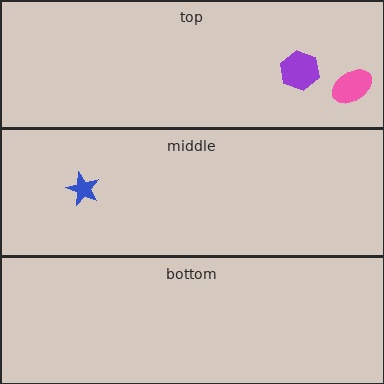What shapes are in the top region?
The purple hexagon, the pink ellipse.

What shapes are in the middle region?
The blue star.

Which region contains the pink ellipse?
The top region.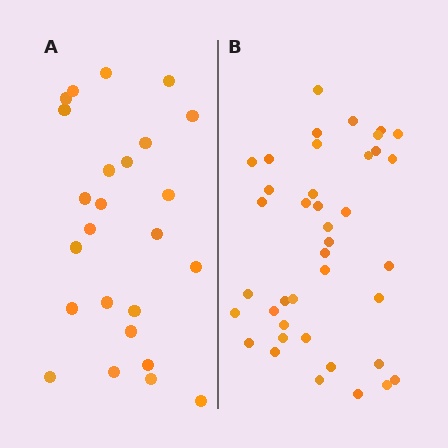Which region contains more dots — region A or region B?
Region B (the right region) has more dots.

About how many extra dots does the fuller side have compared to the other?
Region B has approximately 15 more dots than region A.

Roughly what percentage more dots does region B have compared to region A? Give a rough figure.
About 60% more.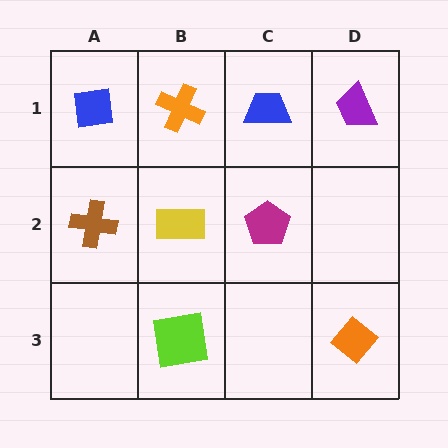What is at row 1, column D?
A purple trapezoid.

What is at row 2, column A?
A brown cross.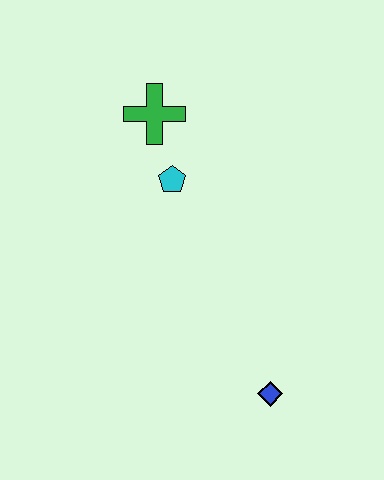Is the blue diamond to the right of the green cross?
Yes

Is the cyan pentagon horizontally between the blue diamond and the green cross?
Yes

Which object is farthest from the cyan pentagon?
The blue diamond is farthest from the cyan pentagon.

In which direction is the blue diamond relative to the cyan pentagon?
The blue diamond is below the cyan pentagon.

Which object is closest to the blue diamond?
The cyan pentagon is closest to the blue diamond.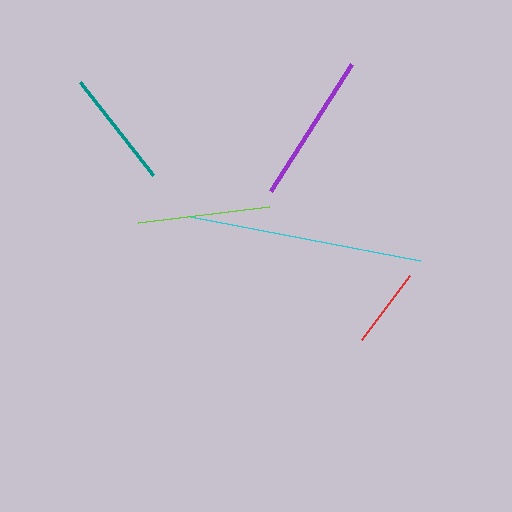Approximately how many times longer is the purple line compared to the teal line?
The purple line is approximately 1.3 times the length of the teal line.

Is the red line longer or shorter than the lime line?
The lime line is longer than the red line.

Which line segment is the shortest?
The red line is the shortest at approximately 80 pixels.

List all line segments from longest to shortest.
From longest to shortest: cyan, purple, lime, teal, red.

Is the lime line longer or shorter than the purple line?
The purple line is longer than the lime line.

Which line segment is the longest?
The cyan line is the longest at approximately 234 pixels.